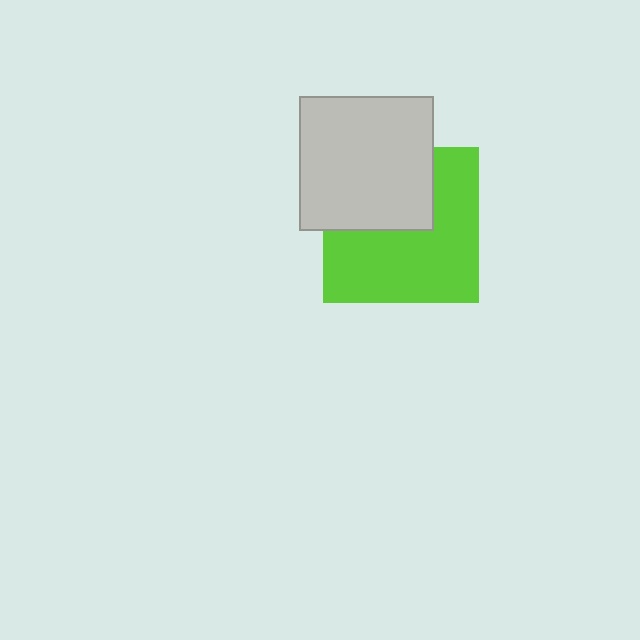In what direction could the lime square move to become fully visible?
The lime square could move down. That would shift it out from behind the light gray square entirely.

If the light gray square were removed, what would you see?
You would see the complete lime square.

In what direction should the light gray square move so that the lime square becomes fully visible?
The light gray square should move up. That is the shortest direction to clear the overlap and leave the lime square fully visible.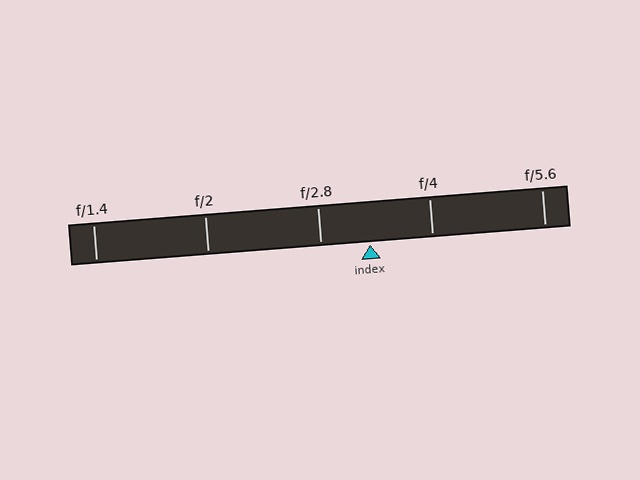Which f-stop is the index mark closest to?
The index mark is closest to f/2.8.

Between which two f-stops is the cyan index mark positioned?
The index mark is between f/2.8 and f/4.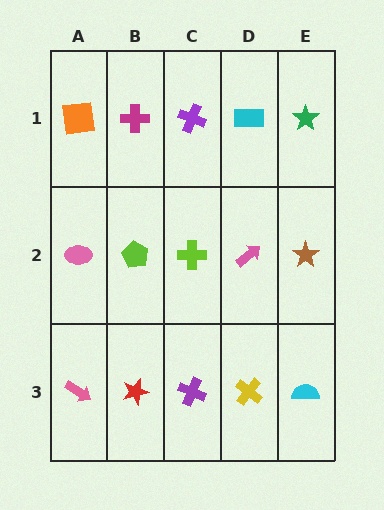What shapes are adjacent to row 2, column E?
A green star (row 1, column E), a cyan semicircle (row 3, column E), a pink arrow (row 2, column D).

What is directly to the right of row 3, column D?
A cyan semicircle.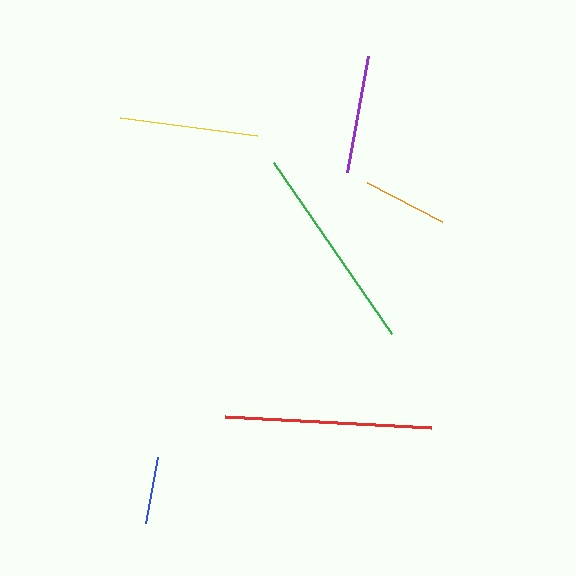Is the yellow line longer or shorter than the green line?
The green line is longer than the yellow line.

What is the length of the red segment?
The red segment is approximately 207 pixels long.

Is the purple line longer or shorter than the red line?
The red line is longer than the purple line.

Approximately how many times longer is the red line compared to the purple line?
The red line is approximately 1.8 times the length of the purple line.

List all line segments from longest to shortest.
From longest to shortest: green, red, yellow, purple, orange, blue.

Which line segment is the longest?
The green line is the longest at approximately 207 pixels.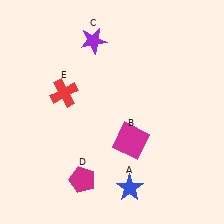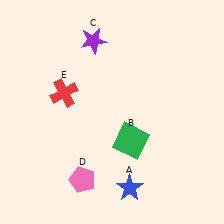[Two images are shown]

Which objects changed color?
B changed from magenta to green. D changed from magenta to pink.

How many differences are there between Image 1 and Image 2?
There are 2 differences between the two images.